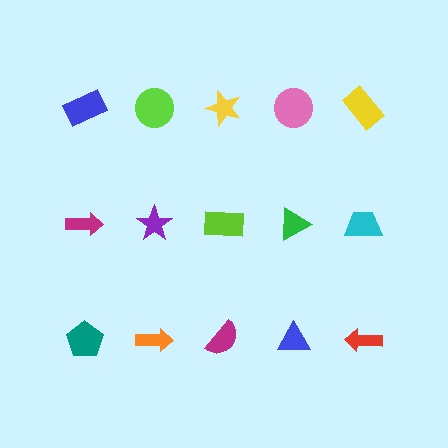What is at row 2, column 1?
A magenta arrow.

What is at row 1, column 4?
A pink circle.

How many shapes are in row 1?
5 shapes.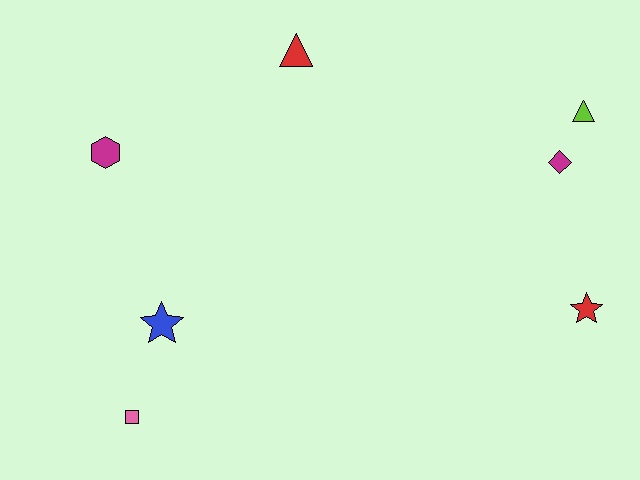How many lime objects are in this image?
There is 1 lime object.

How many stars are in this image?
There are 2 stars.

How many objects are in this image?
There are 7 objects.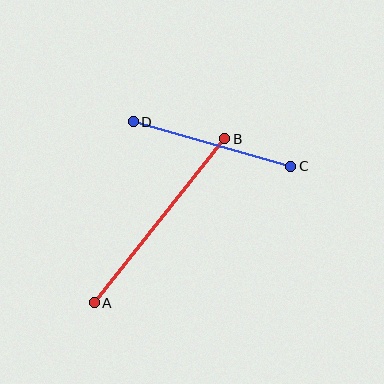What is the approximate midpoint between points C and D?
The midpoint is at approximately (212, 144) pixels.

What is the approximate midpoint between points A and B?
The midpoint is at approximately (159, 221) pixels.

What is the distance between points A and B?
The distance is approximately 209 pixels.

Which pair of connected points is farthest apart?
Points A and B are farthest apart.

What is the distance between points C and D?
The distance is approximately 164 pixels.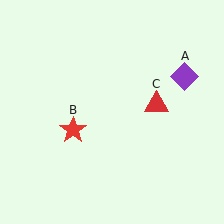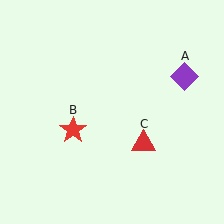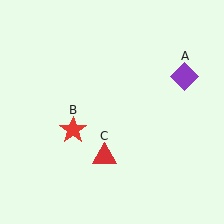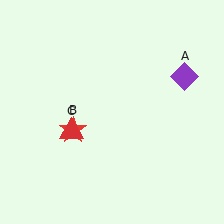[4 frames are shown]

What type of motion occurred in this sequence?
The red triangle (object C) rotated clockwise around the center of the scene.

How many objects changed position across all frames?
1 object changed position: red triangle (object C).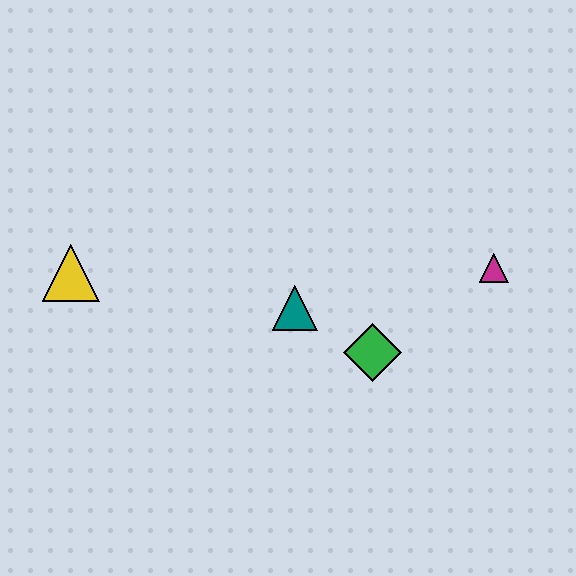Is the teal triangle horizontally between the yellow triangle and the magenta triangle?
Yes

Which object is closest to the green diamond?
The teal triangle is closest to the green diamond.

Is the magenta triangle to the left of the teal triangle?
No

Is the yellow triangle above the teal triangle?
Yes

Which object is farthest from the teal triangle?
The yellow triangle is farthest from the teal triangle.